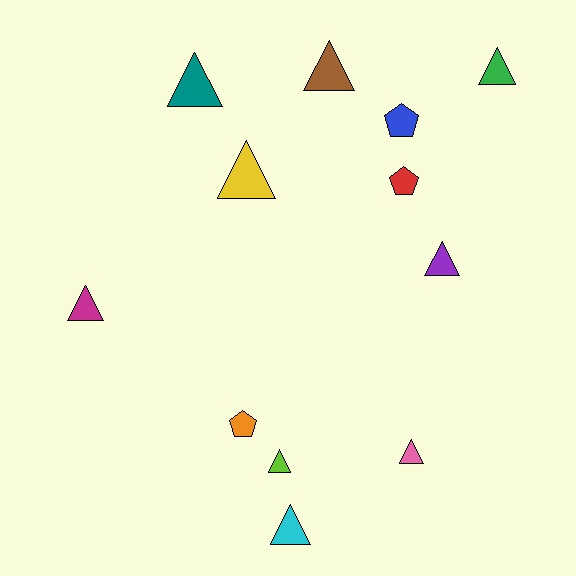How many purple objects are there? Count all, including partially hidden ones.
There is 1 purple object.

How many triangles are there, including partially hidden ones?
There are 9 triangles.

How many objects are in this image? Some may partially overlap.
There are 12 objects.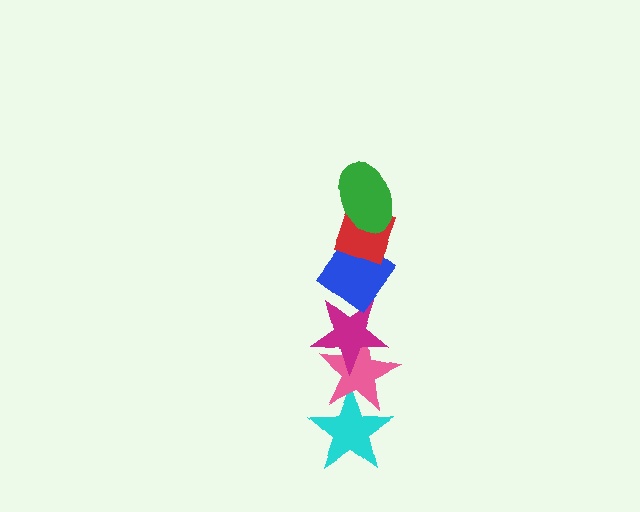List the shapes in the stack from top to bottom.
From top to bottom: the green ellipse, the red diamond, the blue diamond, the magenta star, the pink star, the cyan star.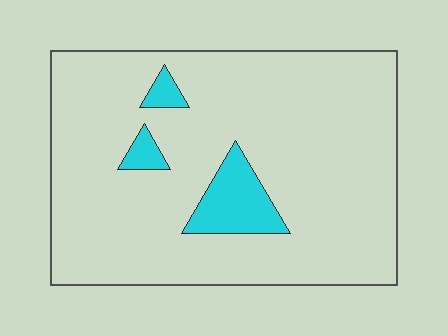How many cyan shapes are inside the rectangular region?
3.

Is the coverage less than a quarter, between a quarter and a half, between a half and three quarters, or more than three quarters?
Less than a quarter.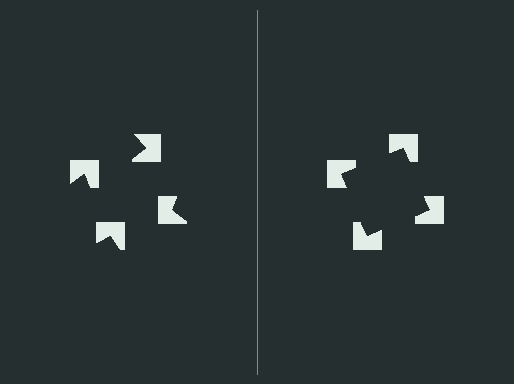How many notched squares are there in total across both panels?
8 — 4 on each side.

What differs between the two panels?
The notched squares are positioned identically on both sides; only the wedge orientations differ. On the right they align to a square; on the left they are misaligned.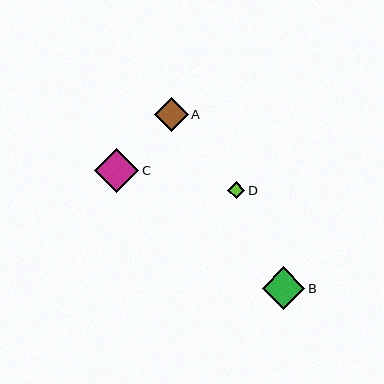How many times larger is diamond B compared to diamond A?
Diamond B is approximately 1.2 times the size of diamond A.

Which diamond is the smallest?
Diamond D is the smallest with a size of approximately 17 pixels.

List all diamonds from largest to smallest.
From largest to smallest: C, B, A, D.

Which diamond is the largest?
Diamond C is the largest with a size of approximately 44 pixels.